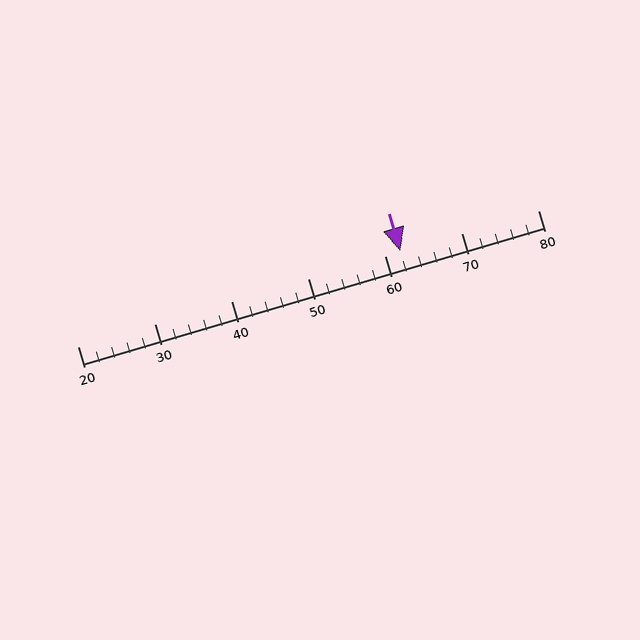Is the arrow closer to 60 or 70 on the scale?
The arrow is closer to 60.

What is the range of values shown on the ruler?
The ruler shows values from 20 to 80.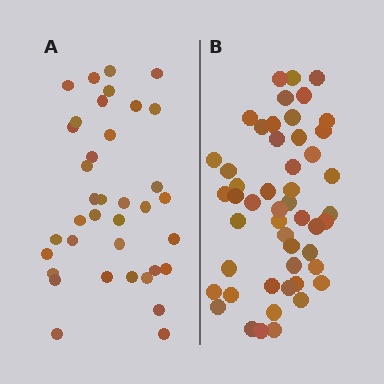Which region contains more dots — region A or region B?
Region B (the right region) has more dots.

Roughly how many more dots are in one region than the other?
Region B has approximately 15 more dots than region A.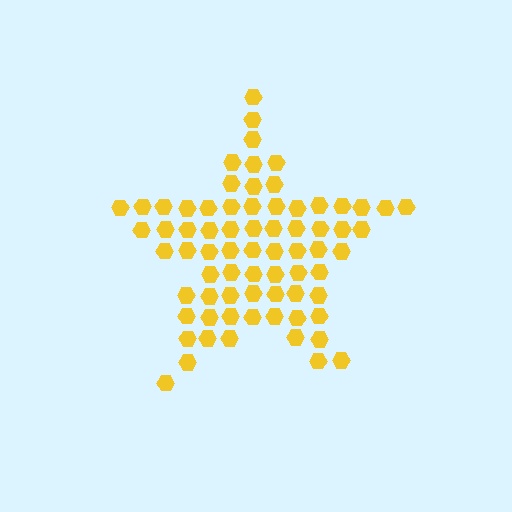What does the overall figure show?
The overall figure shows a star.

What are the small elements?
The small elements are hexagons.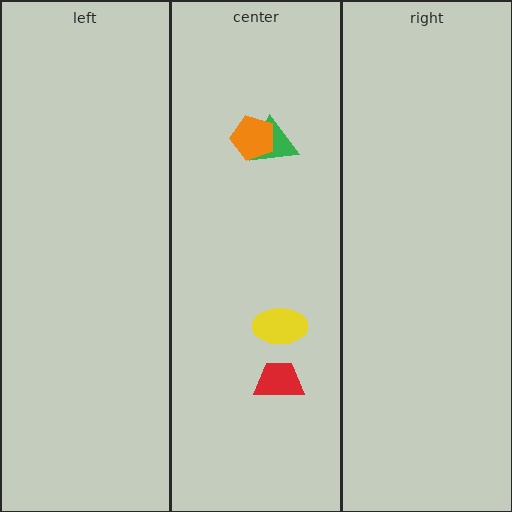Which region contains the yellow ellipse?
The center region.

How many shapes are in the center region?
4.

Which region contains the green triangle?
The center region.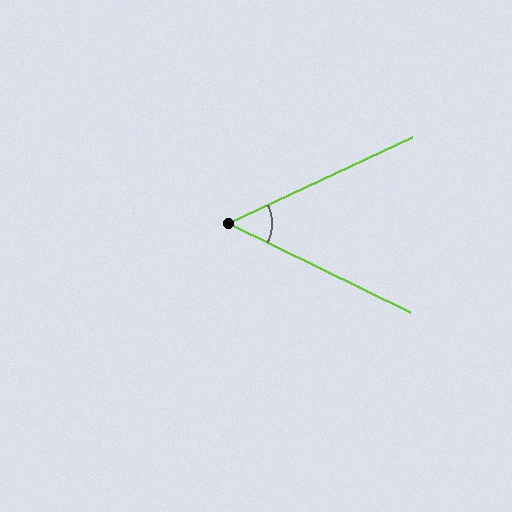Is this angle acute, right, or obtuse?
It is acute.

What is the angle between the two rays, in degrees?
Approximately 51 degrees.